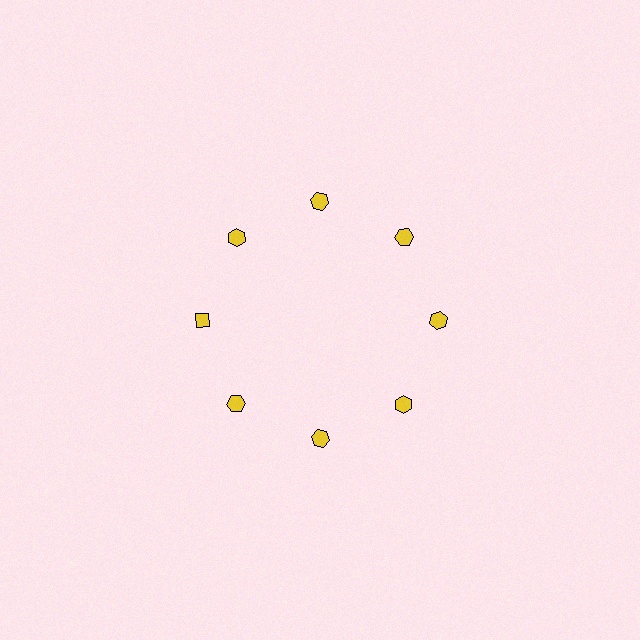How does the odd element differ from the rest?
It has a different shape: diamond instead of hexagon.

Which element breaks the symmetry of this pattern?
The yellow diamond at roughly the 9 o'clock position breaks the symmetry. All other shapes are yellow hexagons.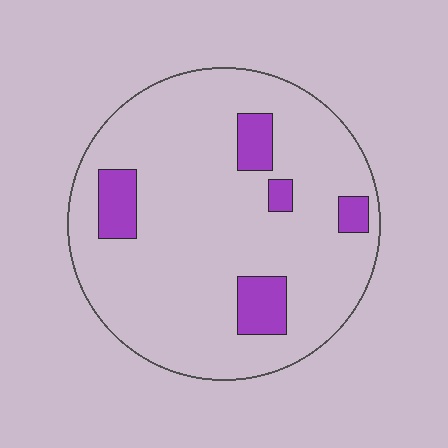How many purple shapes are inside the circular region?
5.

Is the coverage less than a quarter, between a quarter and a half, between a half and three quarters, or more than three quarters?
Less than a quarter.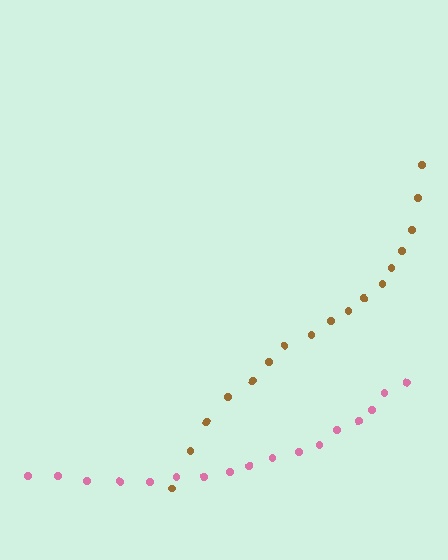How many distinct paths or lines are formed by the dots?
There are 2 distinct paths.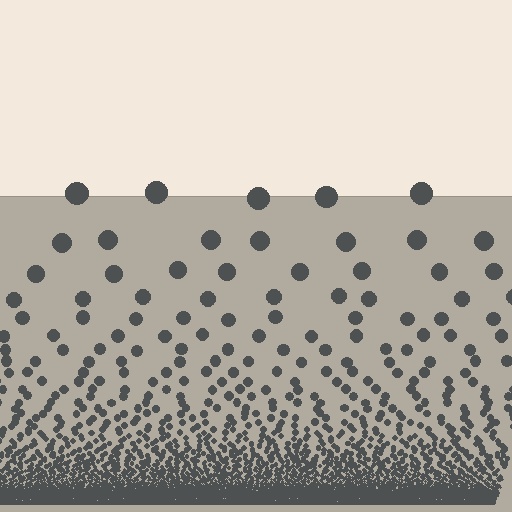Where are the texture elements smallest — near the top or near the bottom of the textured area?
Near the bottom.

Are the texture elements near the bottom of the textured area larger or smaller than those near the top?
Smaller. The gradient is inverted — elements near the bottom are smaller and denser.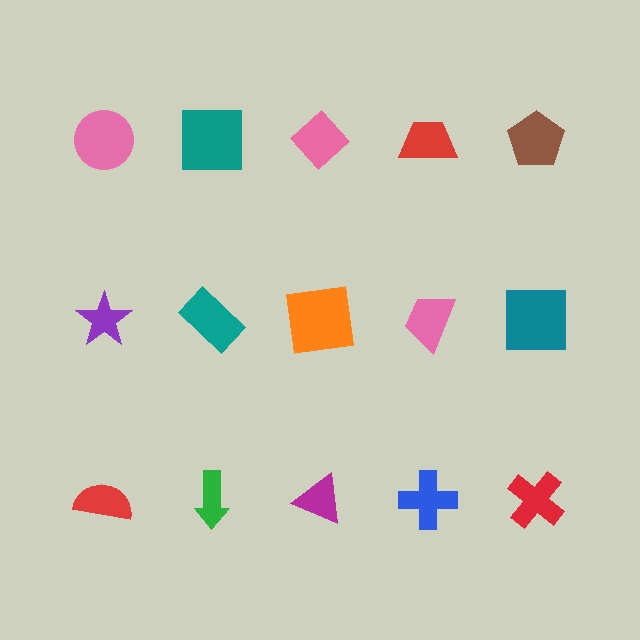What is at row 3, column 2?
A green arrow.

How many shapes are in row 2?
5 shapes.